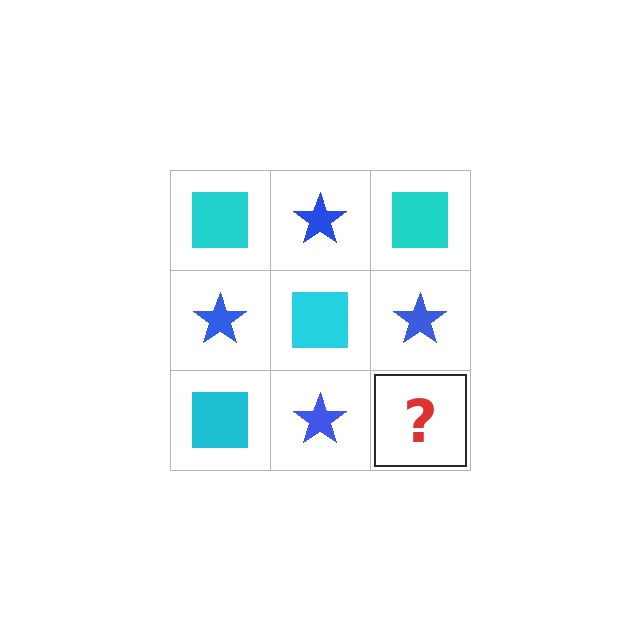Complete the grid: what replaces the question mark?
The question mark should be replaced with a cyan square.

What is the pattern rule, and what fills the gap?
The rule is that it alternates cyan square and blue star in a checkerboard pattern. The gap should be filled with a cyan square.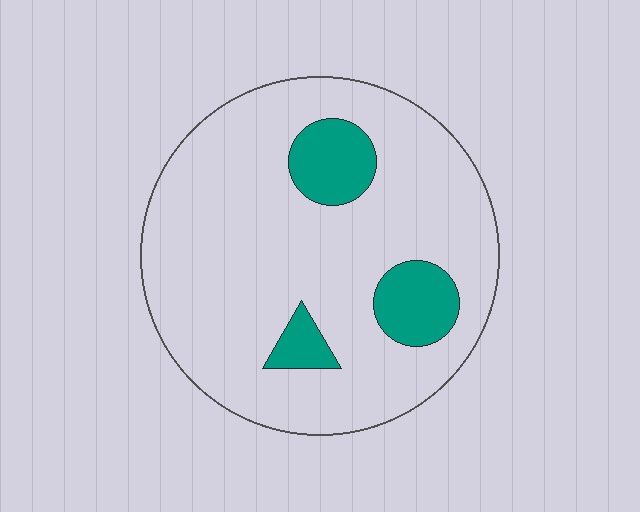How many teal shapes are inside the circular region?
3.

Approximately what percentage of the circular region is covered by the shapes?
Approximately 15%.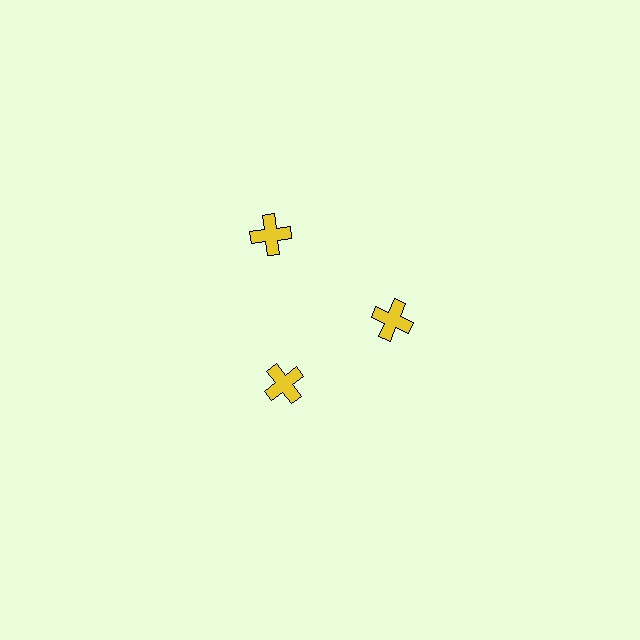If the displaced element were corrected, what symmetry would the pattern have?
It would have 3-fold rotational symmetry — the pattern would map onto itself every 120 degrees.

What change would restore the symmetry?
The symmetry would be restored by moving it inward, back onto the ring so that all 3 crosses sit at equal angles and equal distance from the center.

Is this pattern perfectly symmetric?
No. The 3 yellow crosses are arranged in a ring, but one element near the 11 o'clock position is pushed outward from the center, breaking the 3-fold rotational symmetry.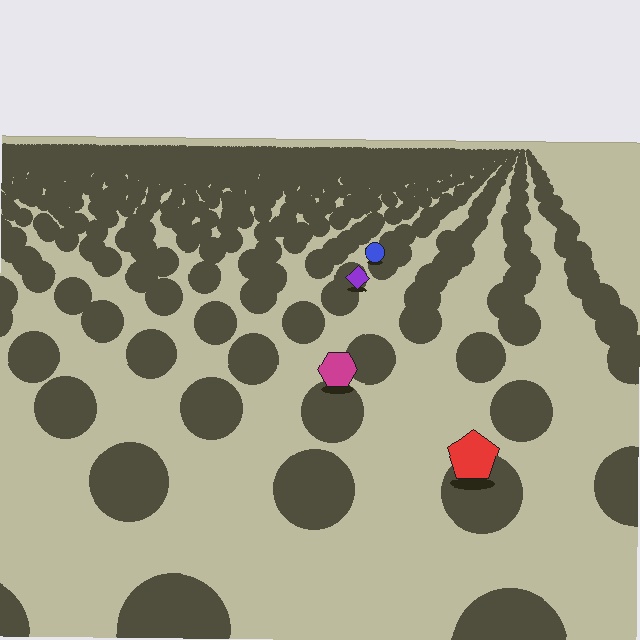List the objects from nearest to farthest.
From nearest to farthest: the red pentagon, the magenta hexagon, the purple diamond, the blue circle.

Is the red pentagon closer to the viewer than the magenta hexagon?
Yes. The red pentagon is closer — you can tell from the texture gradient: the ground texture is coarser near it.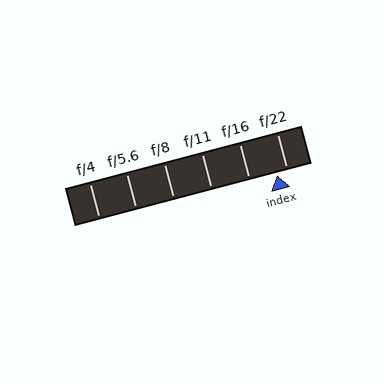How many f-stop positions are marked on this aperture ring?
There are 6 f-stop positions marked.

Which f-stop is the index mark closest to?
The index mark is closest to f/22.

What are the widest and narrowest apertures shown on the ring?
The widest aperture shown is f/4 and the narrowest is f/22.